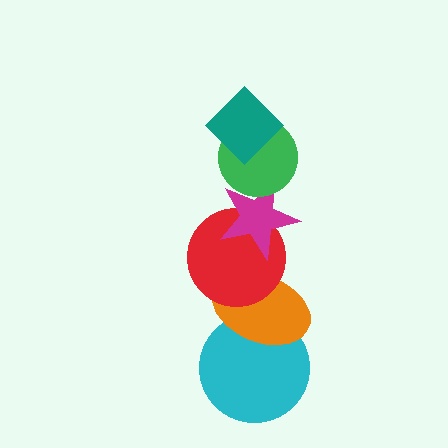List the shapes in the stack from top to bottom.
From top to bottom: the teal diamond, the green circle, the magenta star, the red circle, the orange ellipse, the cyan circle.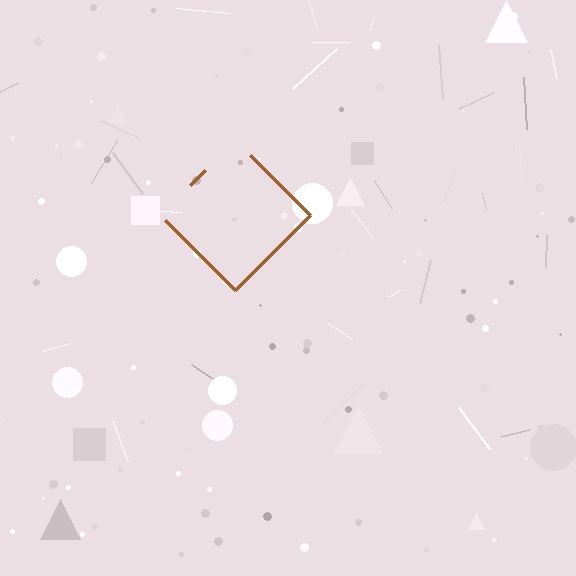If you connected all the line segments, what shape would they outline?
They would outline a diamond.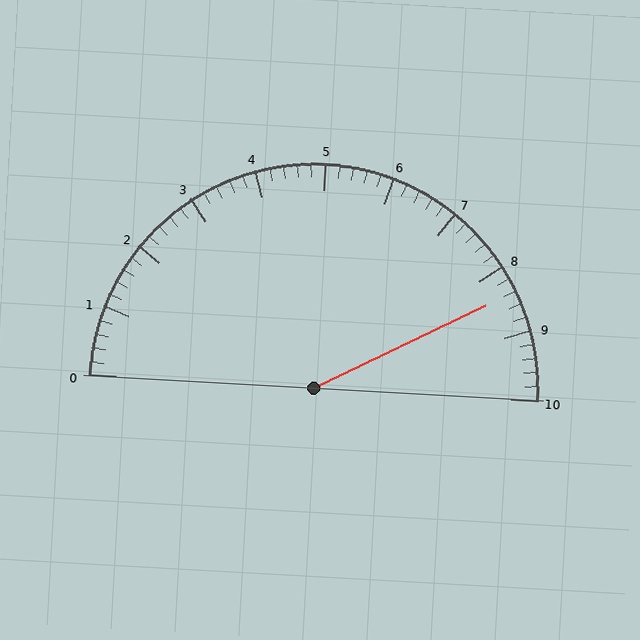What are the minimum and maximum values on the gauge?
The gauge ranges from 0 to 10.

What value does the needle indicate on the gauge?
The needle indicates approximately 8.4.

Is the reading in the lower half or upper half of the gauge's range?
The reading is in the upper half of the range (0 to 10).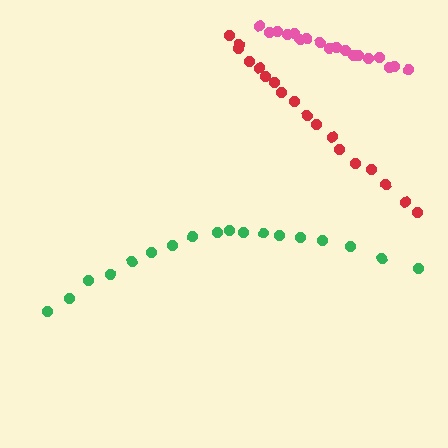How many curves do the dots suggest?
There are 3 distinct paths.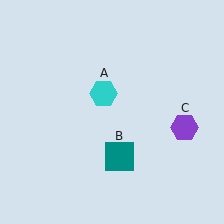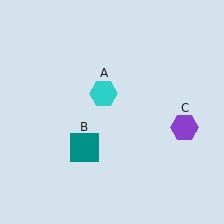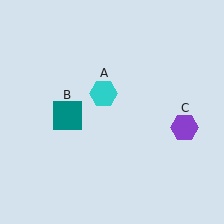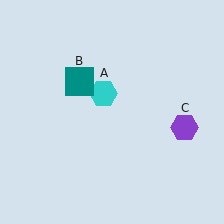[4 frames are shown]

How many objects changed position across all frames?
1 object changed position: teal square (object B).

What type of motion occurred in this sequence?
The teal square (object B) rotated clockwise around the center of the scene.